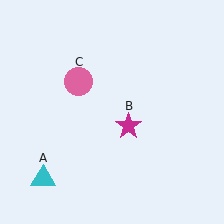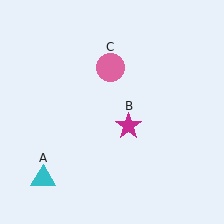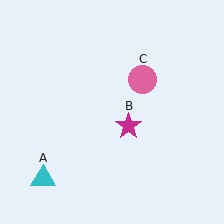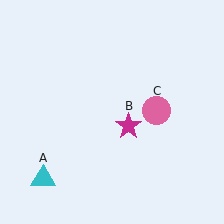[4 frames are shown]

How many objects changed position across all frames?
1 object changed position: pink circle (object C).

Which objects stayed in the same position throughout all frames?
Cyan triangle (object A) and magenta star (object B) remained stationary.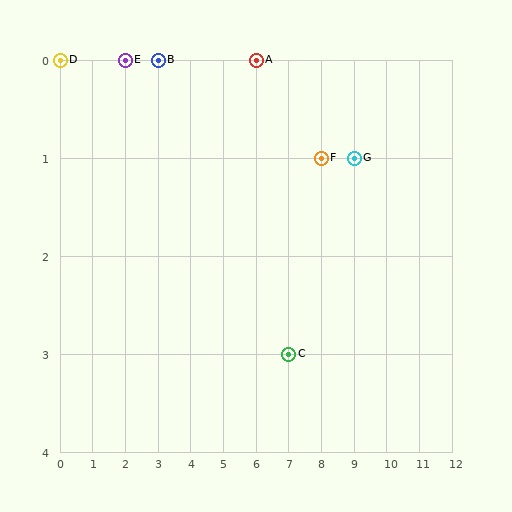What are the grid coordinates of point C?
Point C is at grid coordinates (7, 3).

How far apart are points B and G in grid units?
Points B and G are 6 columns and 1 row apart (about 6.1 grid units diagonally).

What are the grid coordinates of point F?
Point F is at grid coordinates (8, 1).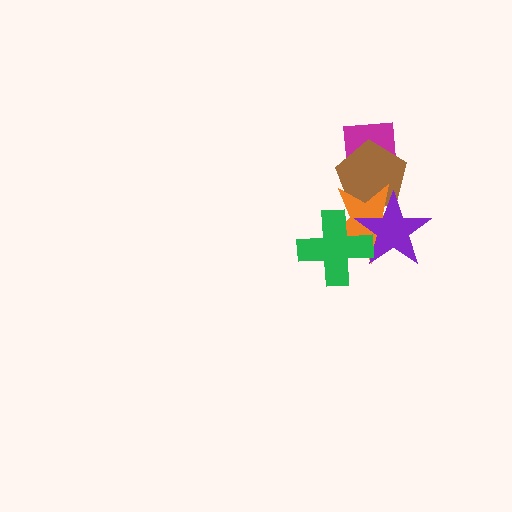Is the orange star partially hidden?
Yes, it is partially covered by another shape.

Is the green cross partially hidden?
No, no other shape covers it.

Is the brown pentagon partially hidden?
Yes, it is partially covered by another shape.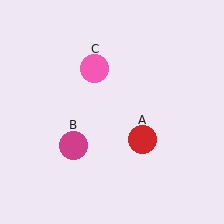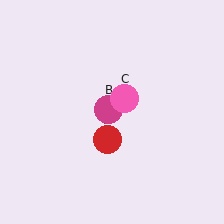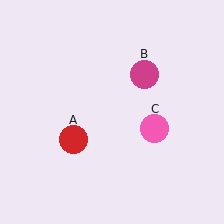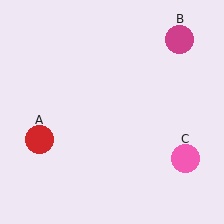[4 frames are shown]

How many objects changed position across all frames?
3 objects changed position: red circle (object A), magenta circle (object B), pink circle (object C).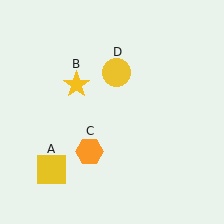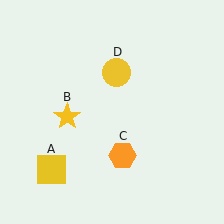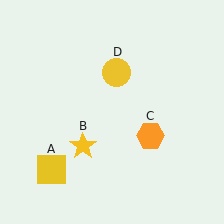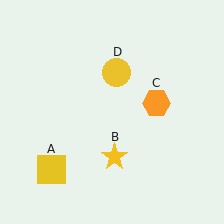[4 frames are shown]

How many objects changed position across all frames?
2 objects changed position: yellow star (object B), orange hexagon (object C).